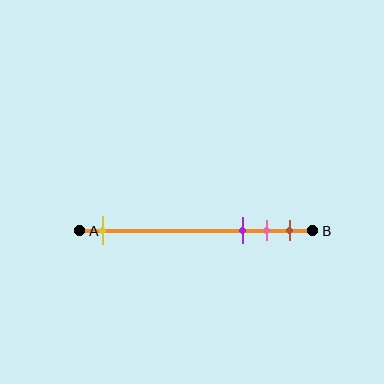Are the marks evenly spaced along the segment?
No, the marks are not evenly spaced.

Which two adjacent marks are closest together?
The pink and brown marks are the closest adjacent pair.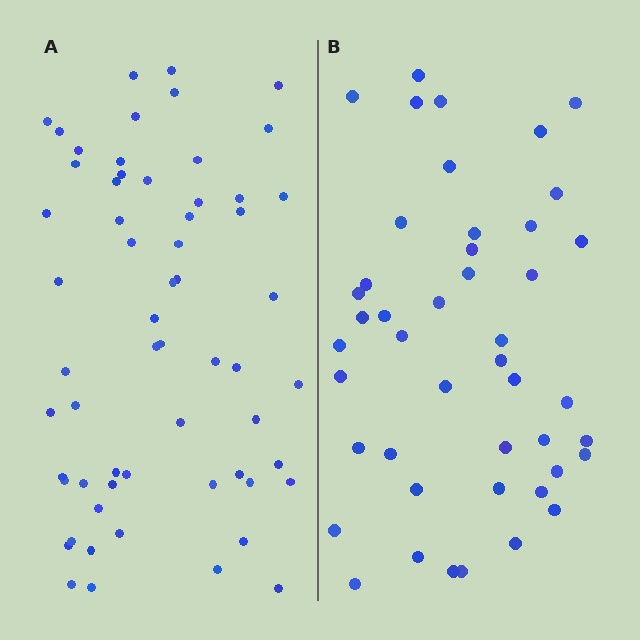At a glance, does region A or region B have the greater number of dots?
Region A (the left region) has more dots.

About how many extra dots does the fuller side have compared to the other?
Region A has approximately 15 more dots than region B.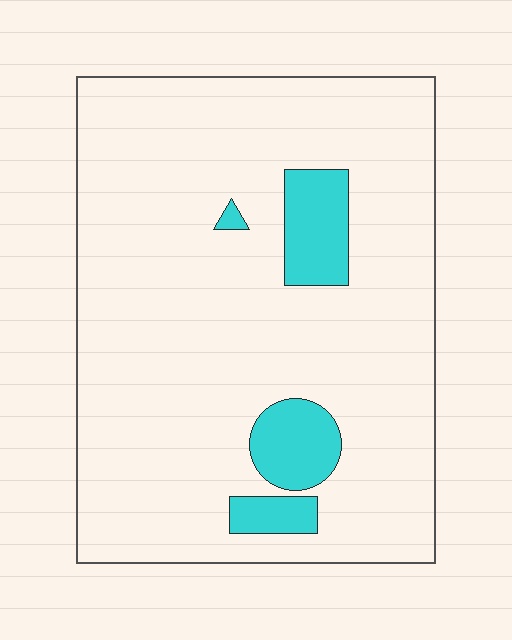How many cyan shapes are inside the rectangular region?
4.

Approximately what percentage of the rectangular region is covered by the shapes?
Approximately 10%.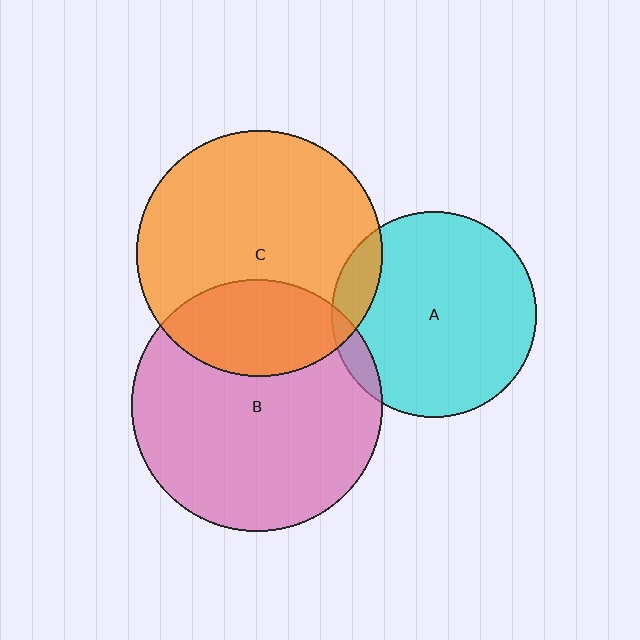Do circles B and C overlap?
Yes.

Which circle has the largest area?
Circle B (pink).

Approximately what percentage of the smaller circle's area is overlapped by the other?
Approximately 30%.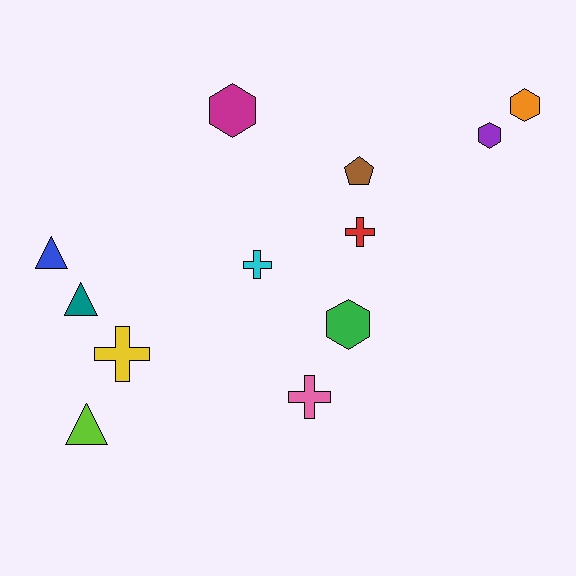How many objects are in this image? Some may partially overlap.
There are 12 objects.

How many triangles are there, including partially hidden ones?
There are 3 triangles.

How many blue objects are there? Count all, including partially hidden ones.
There is 1 blue object.